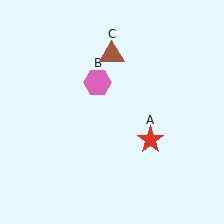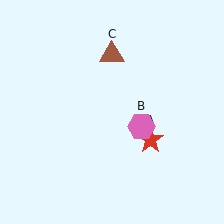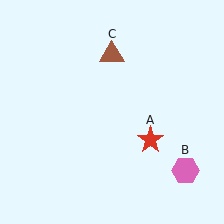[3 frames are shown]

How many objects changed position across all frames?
1 object changed position: pink hexagon (object B).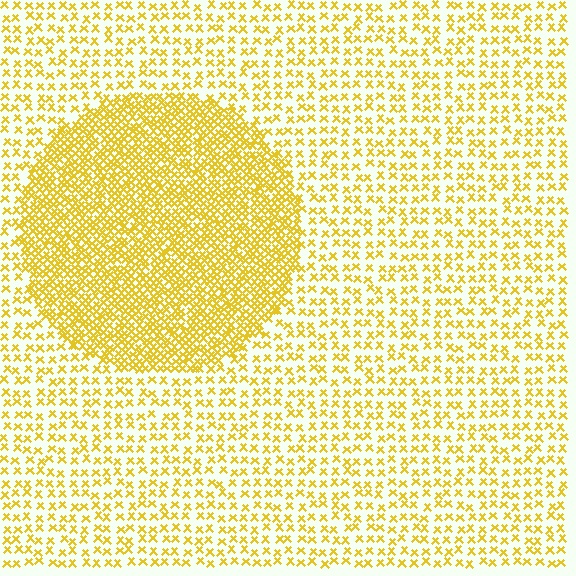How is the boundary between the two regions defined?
The boundary is defined by a change in element density (approximately 2.5x ratio). All elements are the same color, size, and shape.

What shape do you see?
I see a circle.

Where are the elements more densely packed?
The elements are more densely packed inside the circle boundary.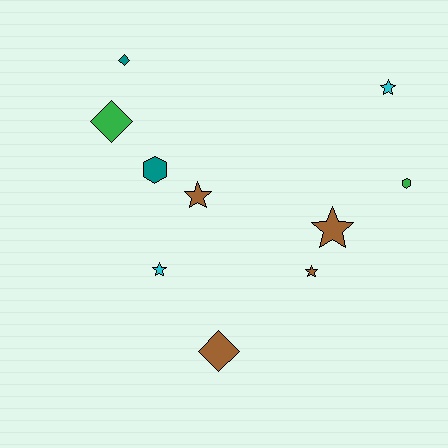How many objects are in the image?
There are 10 objects.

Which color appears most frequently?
Brown, with 4 objects.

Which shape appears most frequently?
Star, with 5 objects.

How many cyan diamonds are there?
There are no cyan diamonds.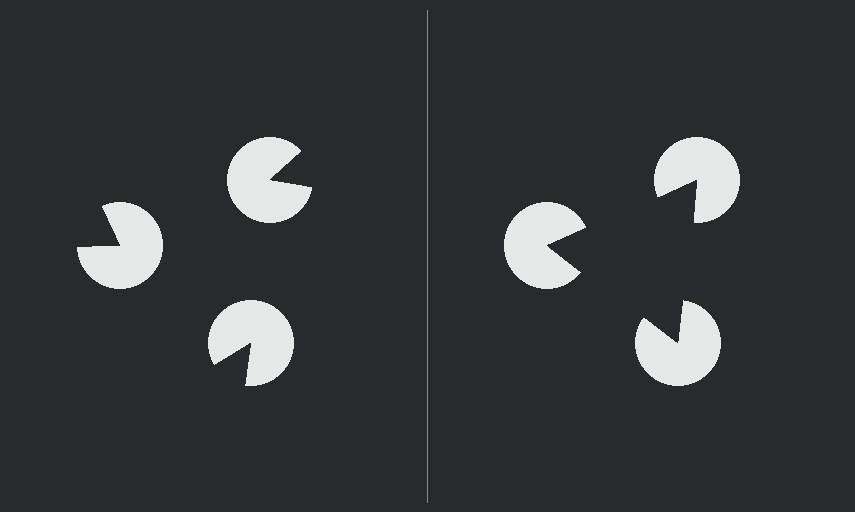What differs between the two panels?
The pac-man discs are positioned identically on both sides; only the wedge orientations differ. On the right they align to a triangle; on the left they are misaligned.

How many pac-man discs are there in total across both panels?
6 — 3 on each side.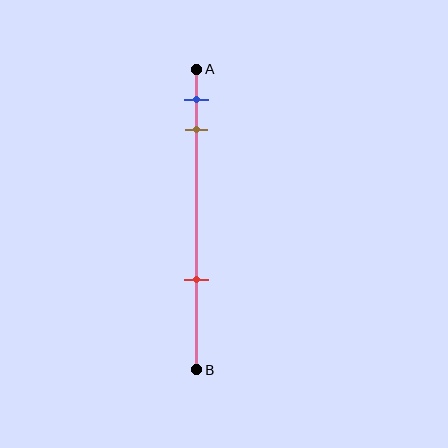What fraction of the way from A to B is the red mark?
The red mark is approximately 70% (0.7) of the way from A to B.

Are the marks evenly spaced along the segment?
No, the marks are not evenly spaced.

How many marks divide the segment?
There are 3 marks dividing the segment.